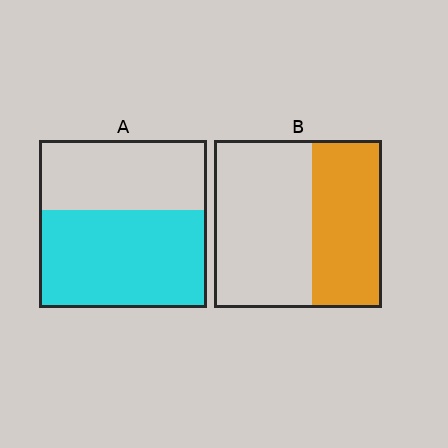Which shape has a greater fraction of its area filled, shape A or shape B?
Shape A.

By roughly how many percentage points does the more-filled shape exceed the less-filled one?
By roughly 15 percentage points (A over B).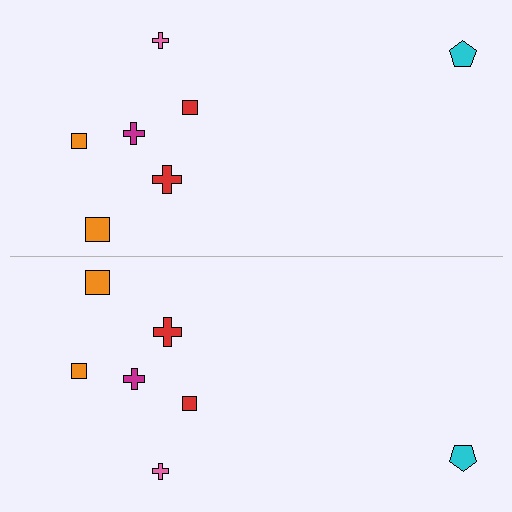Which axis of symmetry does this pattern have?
The pattern has a horizontal axis of symmetry running through the center of the image.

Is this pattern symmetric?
Yes, this pattern has bilateral (reflection) symmetry.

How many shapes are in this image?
There are 14 shapes in this image.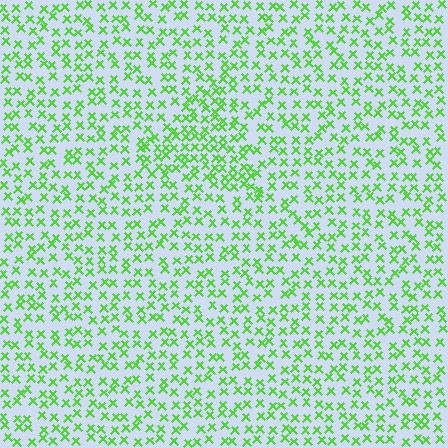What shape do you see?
I see a triangle.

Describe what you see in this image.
The image contains small lime elements arranged at two different densities. A triangle-shaped region is visible where the elements are more densely packed than the surrounding area.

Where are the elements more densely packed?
The elements are more densely packed inside the triangle boundary.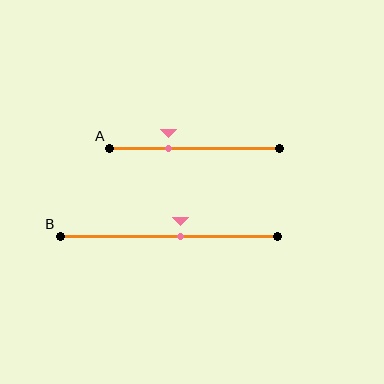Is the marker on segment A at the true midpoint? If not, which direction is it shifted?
No, the marker on segment A is shifted to the left by about 16% of the segment length.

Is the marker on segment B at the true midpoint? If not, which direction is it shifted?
No, the marker on segment B is shifted to the right by about 5% of the segment length.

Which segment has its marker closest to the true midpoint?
Segment B has its marker closest to the true midpoint.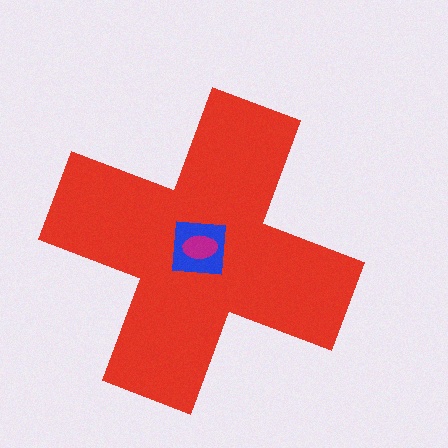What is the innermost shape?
The magenta ellipse.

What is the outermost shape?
The red cross.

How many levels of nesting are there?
3.